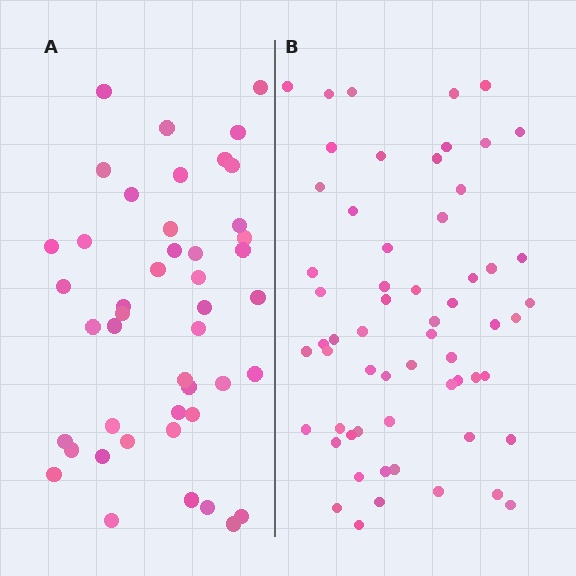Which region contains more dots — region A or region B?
Region B (the right region) has more dots.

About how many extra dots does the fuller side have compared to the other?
Region B has approximately 15 more dots than region A.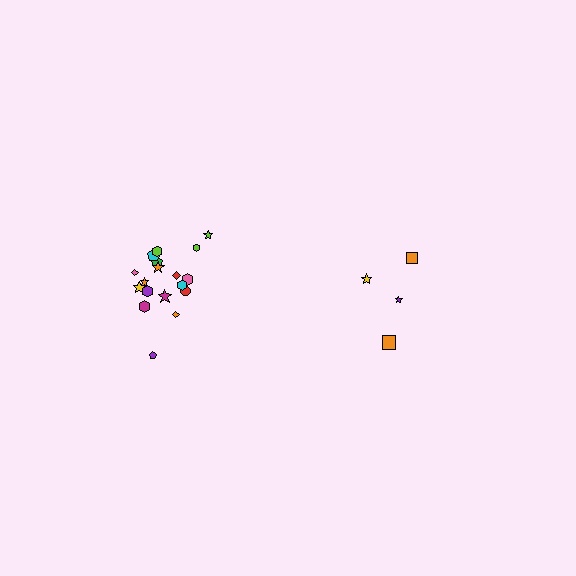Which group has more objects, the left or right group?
The left group.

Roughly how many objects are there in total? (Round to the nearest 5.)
Roughly 20 objects in total.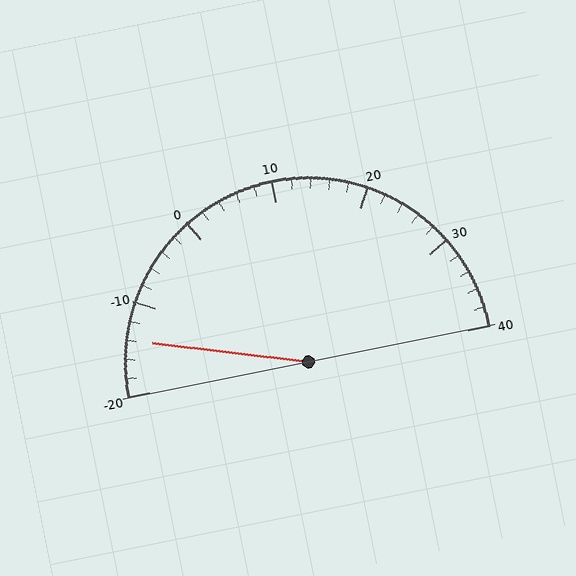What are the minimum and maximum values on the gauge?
The gauge ranges from -20 to 40.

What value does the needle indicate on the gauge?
The needle indicates approximately -14.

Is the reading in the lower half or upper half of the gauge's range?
The reading is in the lower half of the range (-20 to 40).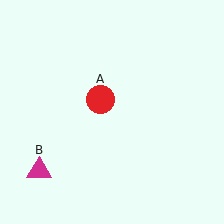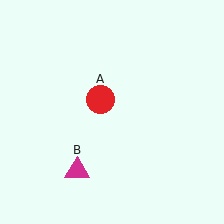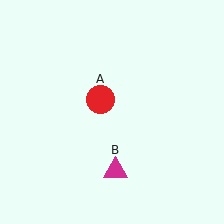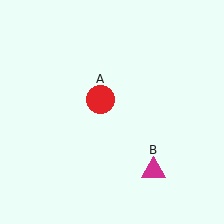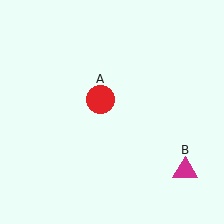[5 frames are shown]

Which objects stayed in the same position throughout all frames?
Red circle (object A) remained stationary.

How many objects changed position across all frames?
1 object changed position: magenta triangle (object B).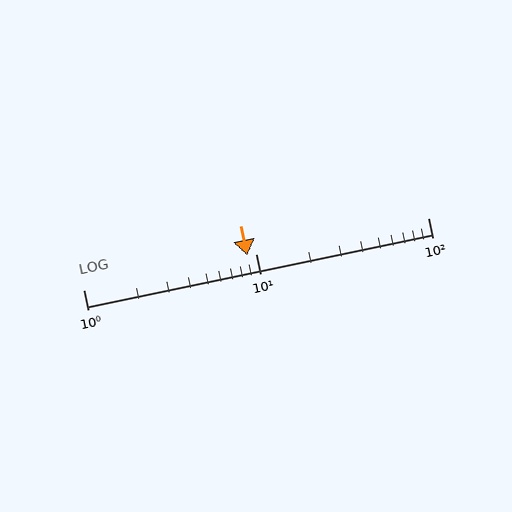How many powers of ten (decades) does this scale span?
The scale spans 2 decades, from 1 to 100.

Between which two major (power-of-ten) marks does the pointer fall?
The pointer is between 1 and 10.